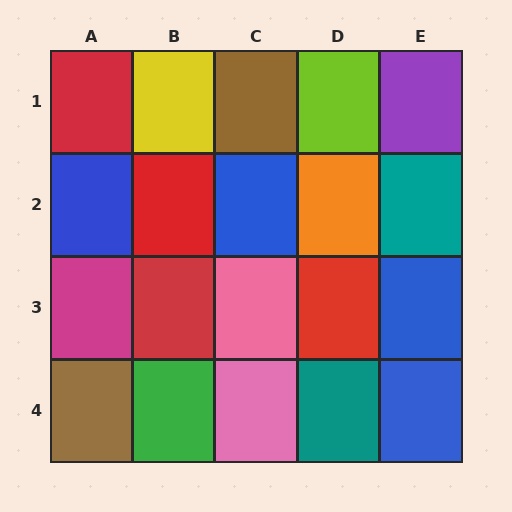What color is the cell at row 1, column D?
Lime.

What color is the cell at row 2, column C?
Blue.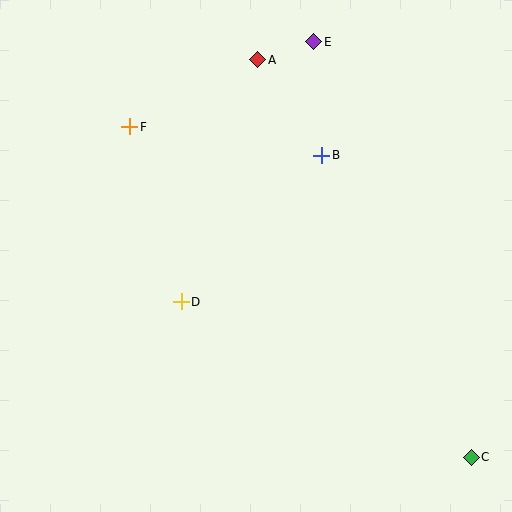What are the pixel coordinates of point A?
Point A is at (258, 60).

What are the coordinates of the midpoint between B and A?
The midpoint between B and A is at (290, 108).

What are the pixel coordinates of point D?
Point D is at (181, 302).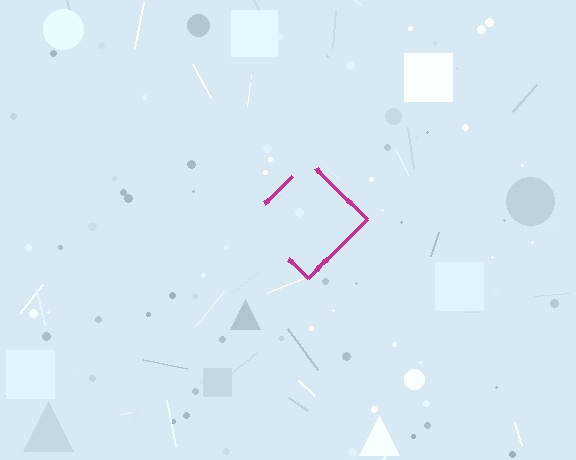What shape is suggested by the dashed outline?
The dashed outline suggests a diamond.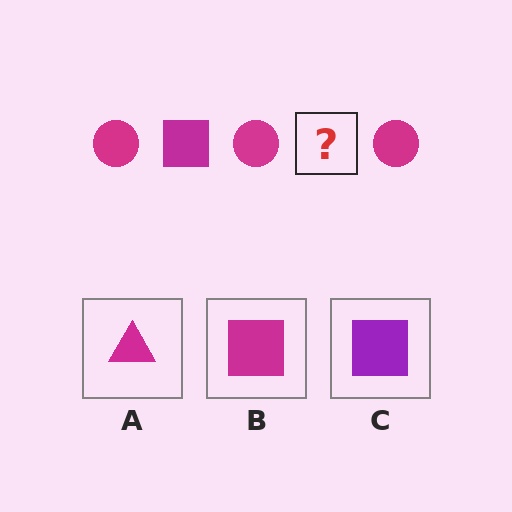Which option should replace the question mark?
Option B.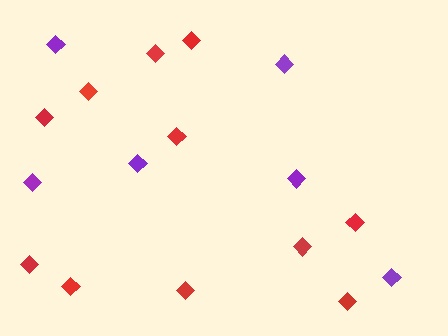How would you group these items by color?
There are 2 groups: one group of red diamonds (11) and one group of purple diamonds (6).